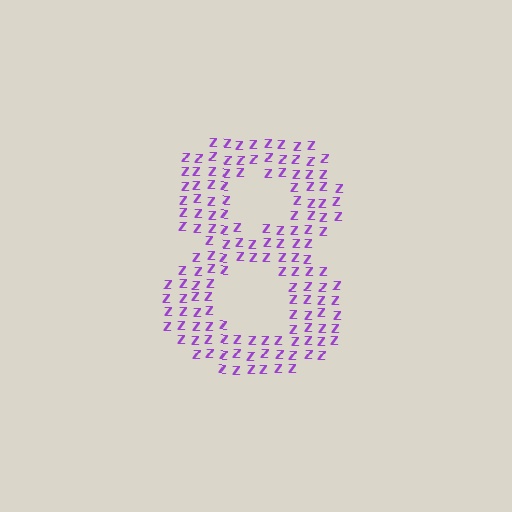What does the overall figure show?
The overall figure shows the digit 8.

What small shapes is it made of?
It is made of small letter Z's.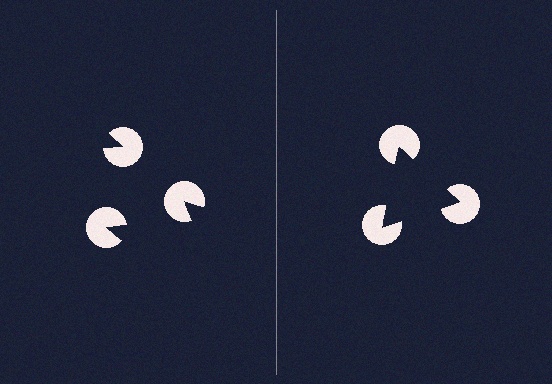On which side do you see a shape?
An illusory triangle appears on the right side. On the left side the wedge cuts are rotated, so no coherent shape forms.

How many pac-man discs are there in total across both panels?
6 — 3 on each side.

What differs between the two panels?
The pac-man discs are positioned identically on both sides; only the wedge orientations differ. On the right they align to a triangle; on the left they are misaligned.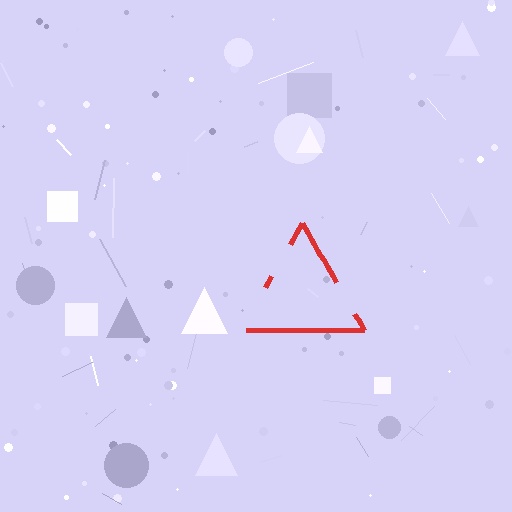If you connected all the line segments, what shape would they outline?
They would outline a triangle.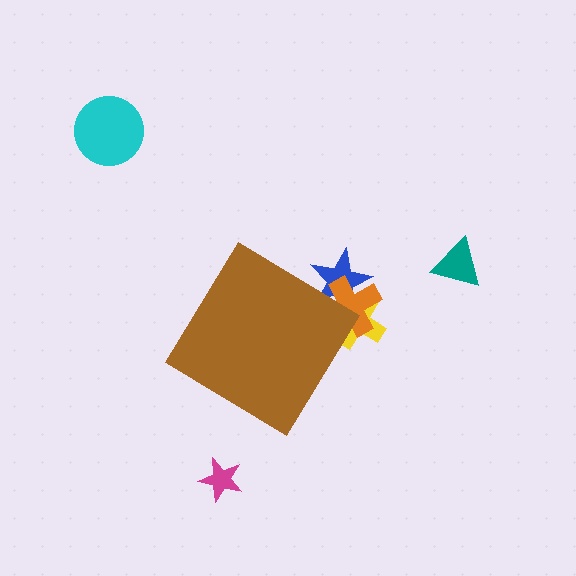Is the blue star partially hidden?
Yes, the blue star is partially hidden behind the brown diamond.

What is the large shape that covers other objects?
A brown diamond.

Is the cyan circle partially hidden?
No, the cyan circle is fully visible.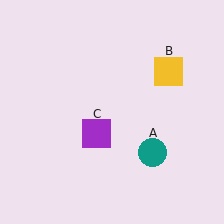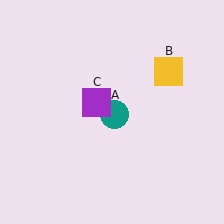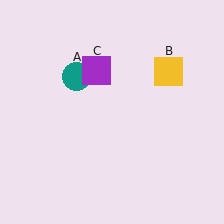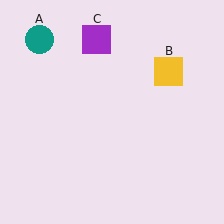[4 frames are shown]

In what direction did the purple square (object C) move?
The purple square (object C) moved up.